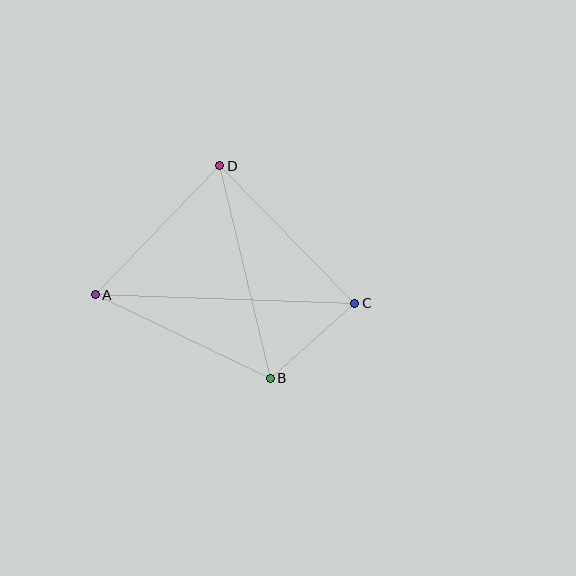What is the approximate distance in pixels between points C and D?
The distance between C and D is approximately 193 pixels.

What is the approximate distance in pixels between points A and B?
The distance between A and B is approximately 194 pixels.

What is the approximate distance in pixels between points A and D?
The distance between A and D is approximately 179 pixels.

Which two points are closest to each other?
Points B and C are closest to each other.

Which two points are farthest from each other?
Points A and C are farthest from each other.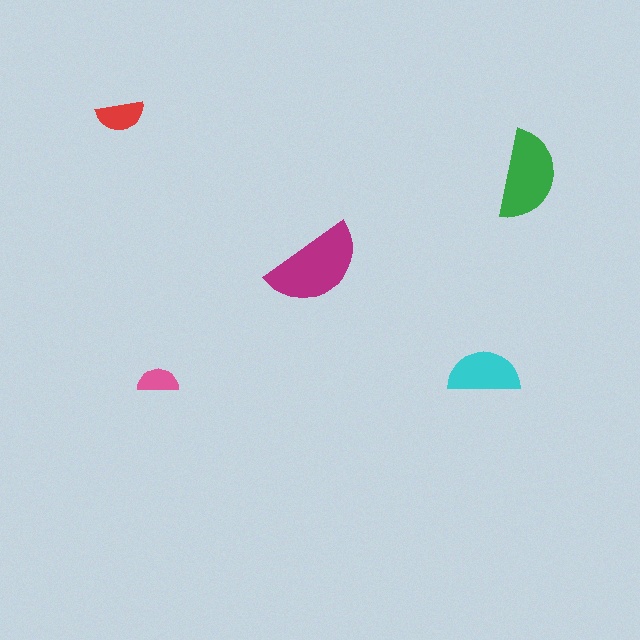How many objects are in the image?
There are 5 objects in the image.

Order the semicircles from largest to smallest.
the magenta one, the green one, the cyan one, the red one, the pink one.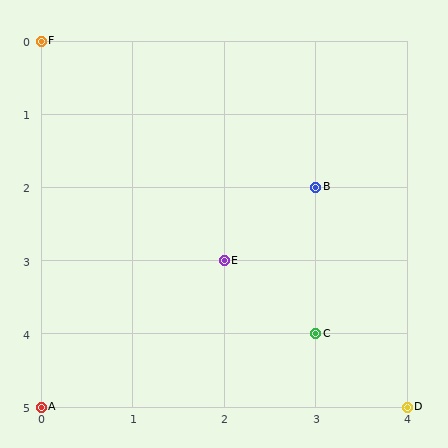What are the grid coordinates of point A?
Point A is at grid coordinates (0, 5).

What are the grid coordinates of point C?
Point C is at grid coordinates (3, 4).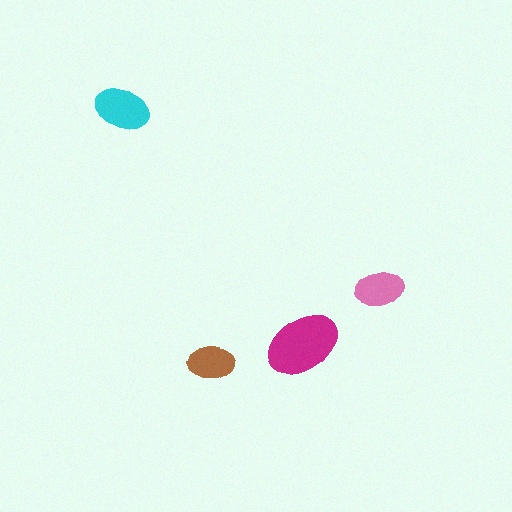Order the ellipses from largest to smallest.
the magenta one, the cyan one, the pink one, the brown one.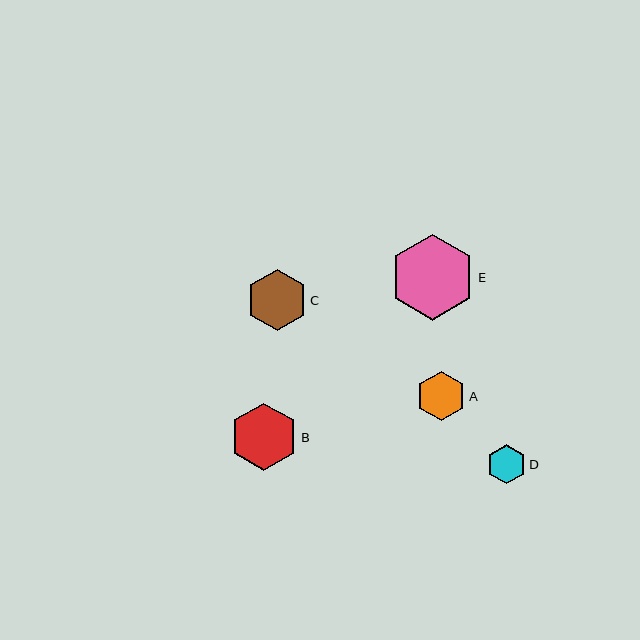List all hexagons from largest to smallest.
From largest to smallest: E, B, C, A, D.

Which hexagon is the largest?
Hexagon E is the largest with a size of approximately 86 pixels.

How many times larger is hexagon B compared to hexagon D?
Hexagon B is approximately 1.7 times the size of hexagon D.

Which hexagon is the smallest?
Hexagon D is the smallest with a size of approximately 39 pixels.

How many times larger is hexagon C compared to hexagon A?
Hexagon C is approximately 1.2 times the size of hexagon A.